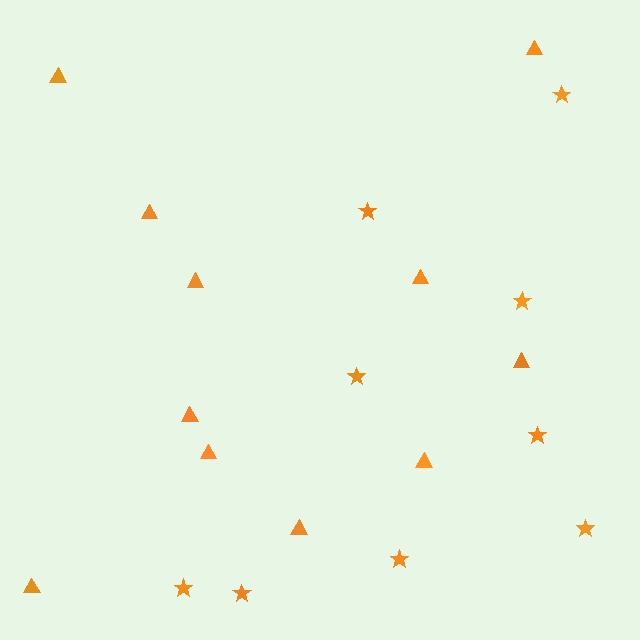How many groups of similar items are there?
There are 2 groups: one group of triangles (11) and one group of stars (9).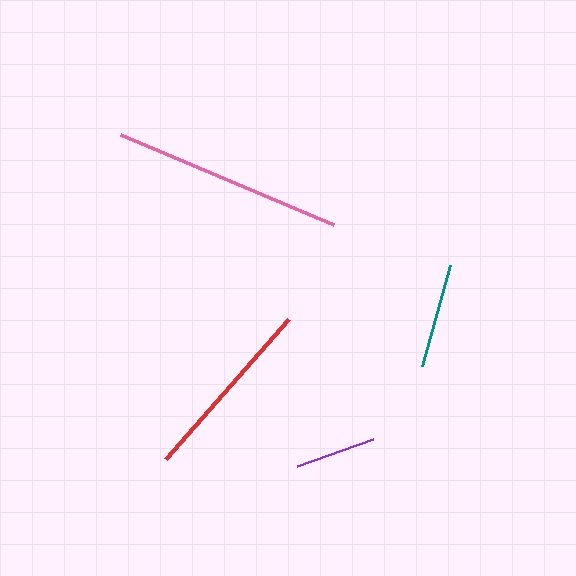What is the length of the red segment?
The red segment is approximately 187 pixels long.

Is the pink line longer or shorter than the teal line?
The pink line is longer than the teal line.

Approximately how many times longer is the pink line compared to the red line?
The pink line is approximately 1.2 times the length of the red line.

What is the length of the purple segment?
The purple segment is approximately 81 pixels long.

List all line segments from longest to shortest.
From longest to shortest: pink, red, teal, purple.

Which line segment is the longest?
The pink line is the longest at approximately 231 pixels.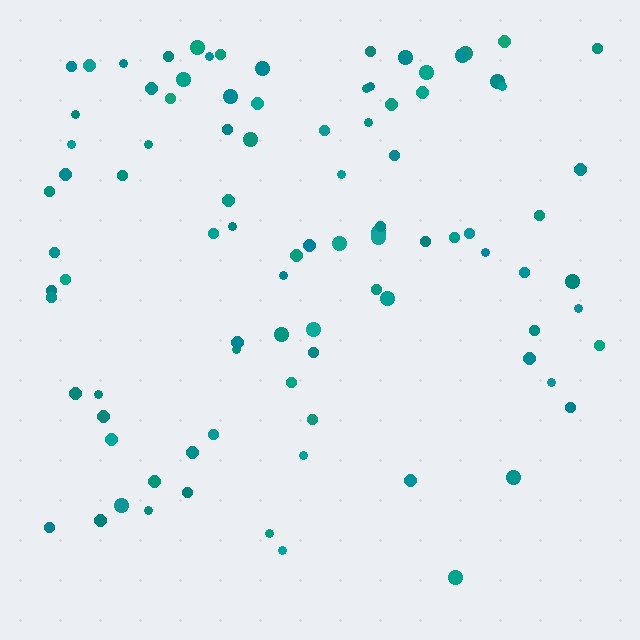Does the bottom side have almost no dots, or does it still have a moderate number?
Still a moderate number, just noticeably fewer than the top.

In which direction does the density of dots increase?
From bottom to top, with the top side densest.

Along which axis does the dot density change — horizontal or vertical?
Vertical.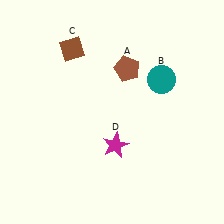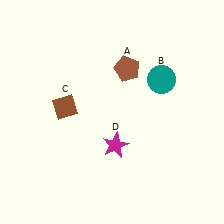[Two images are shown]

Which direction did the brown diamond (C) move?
The brown diamond (C) moved down.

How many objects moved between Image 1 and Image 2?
1 object moved between the two images.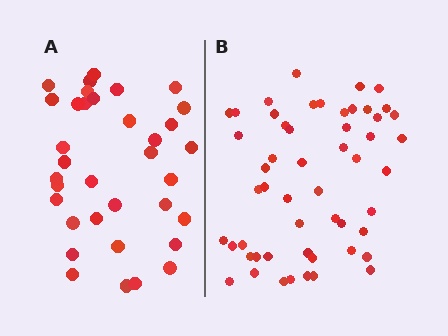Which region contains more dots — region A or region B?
Region B (the right region) has more dots.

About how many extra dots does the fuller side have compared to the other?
Region B has approximately 20 more dots than region A.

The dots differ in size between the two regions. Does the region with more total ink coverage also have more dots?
No. Region A has more total ink coverage because its dots are larger, but region B actually contains more individual dots. Total area can be misleading — the number of items is what matters here.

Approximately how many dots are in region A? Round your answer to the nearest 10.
About 40 dots. (The exact count is 35, which rounds to 40.)